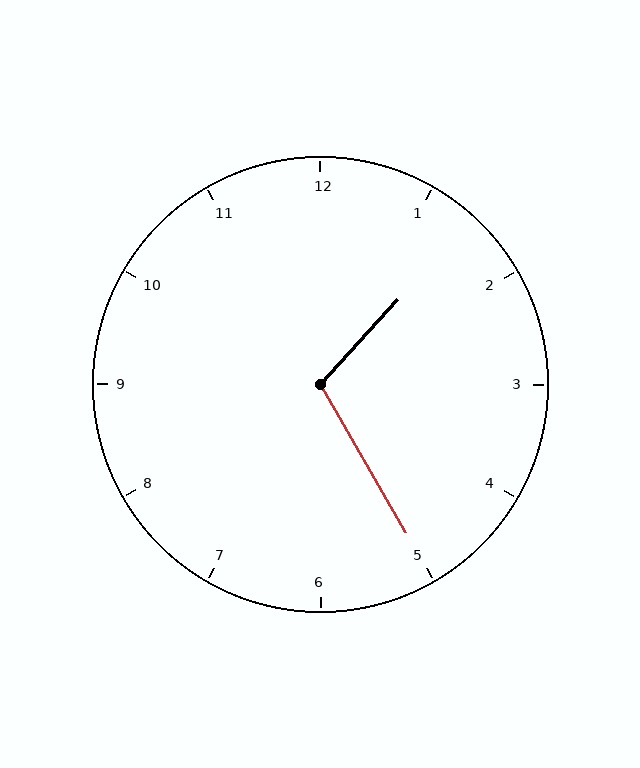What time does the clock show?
1:25.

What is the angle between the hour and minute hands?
Approximately 108 degrees.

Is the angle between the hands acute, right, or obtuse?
It is obtuse.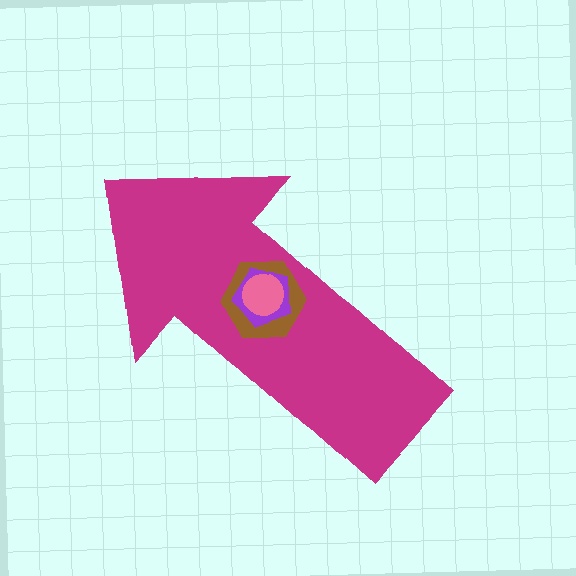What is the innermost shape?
The pink circle.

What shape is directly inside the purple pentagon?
The pink circle.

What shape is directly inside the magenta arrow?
The brown hexagon.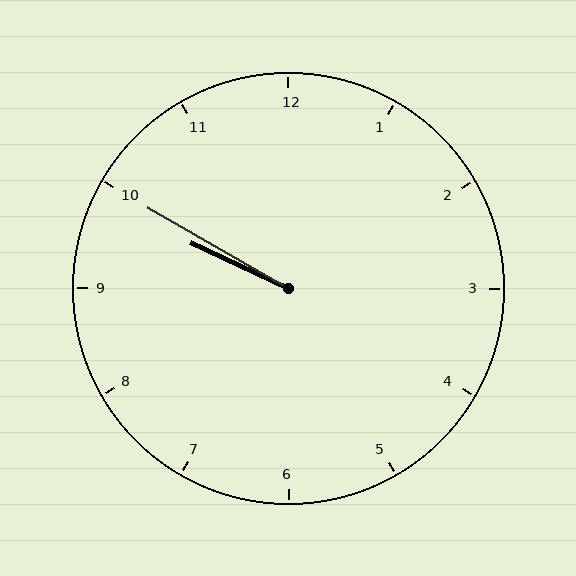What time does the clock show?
9:50.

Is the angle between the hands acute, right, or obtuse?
It is acute.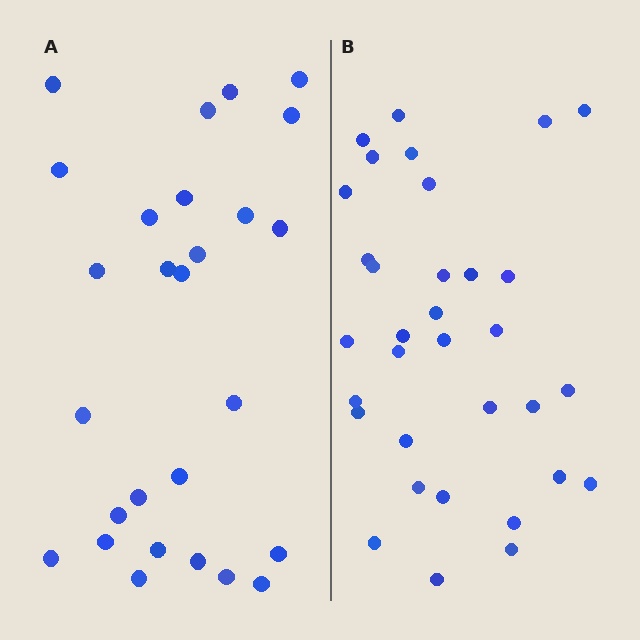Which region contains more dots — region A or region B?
Region B (the right region) has more dots.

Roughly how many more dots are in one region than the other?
Region B has about 6 more dots than region A.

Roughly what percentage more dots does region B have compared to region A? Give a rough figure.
About 20% more.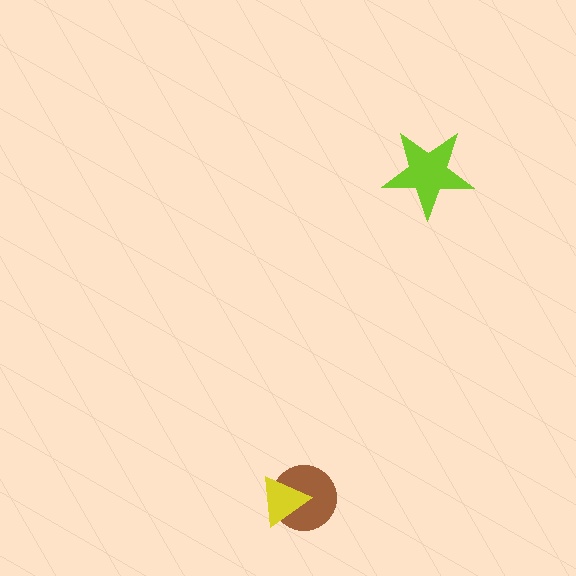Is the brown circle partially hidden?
Yes, it is partially covered by another shape.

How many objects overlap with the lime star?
0 objects overlap with the lime star.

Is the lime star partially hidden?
No, no other shape covers it.